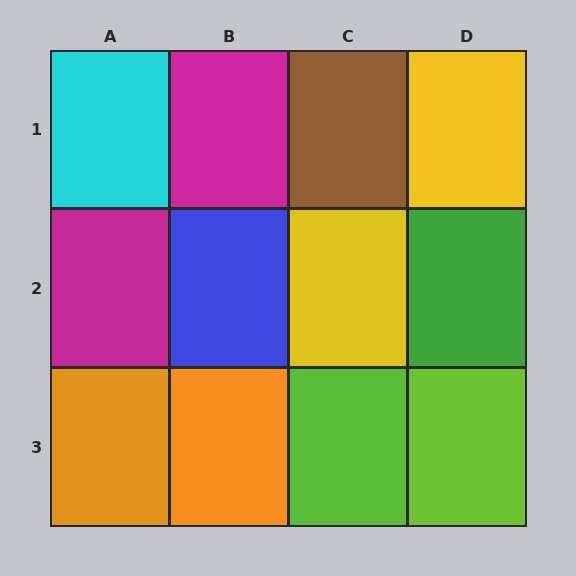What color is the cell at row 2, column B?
Blue.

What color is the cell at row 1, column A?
Cyan.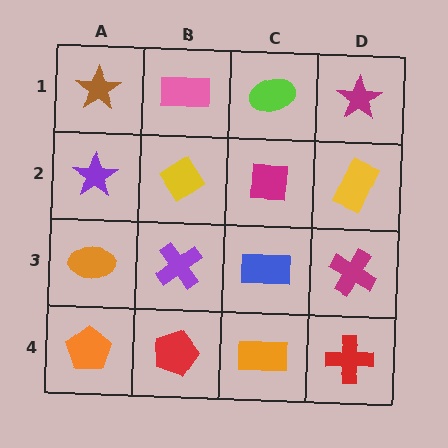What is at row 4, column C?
An orange rectangle.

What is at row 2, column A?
A purple star.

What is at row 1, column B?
A pink rectangle.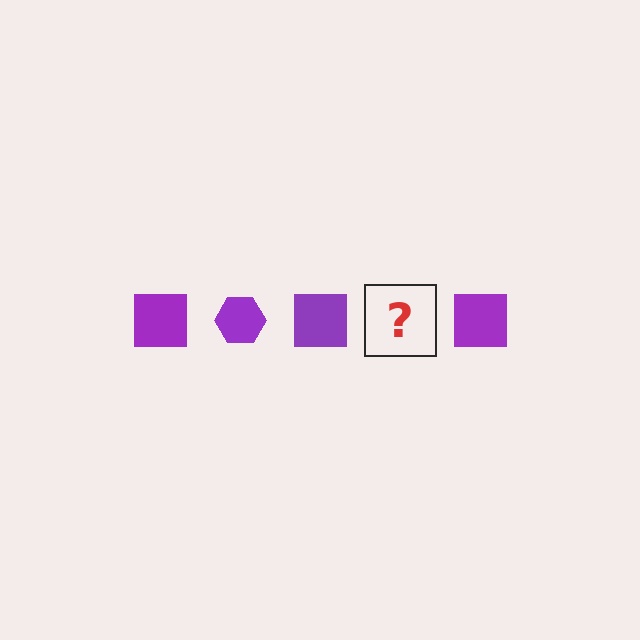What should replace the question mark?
The question mark should be replaced with a purple hexagon.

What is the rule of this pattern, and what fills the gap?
The rule is that the pattern cycles through square, hexagon shapes in purple. The gap should be filled with a purple hexagon.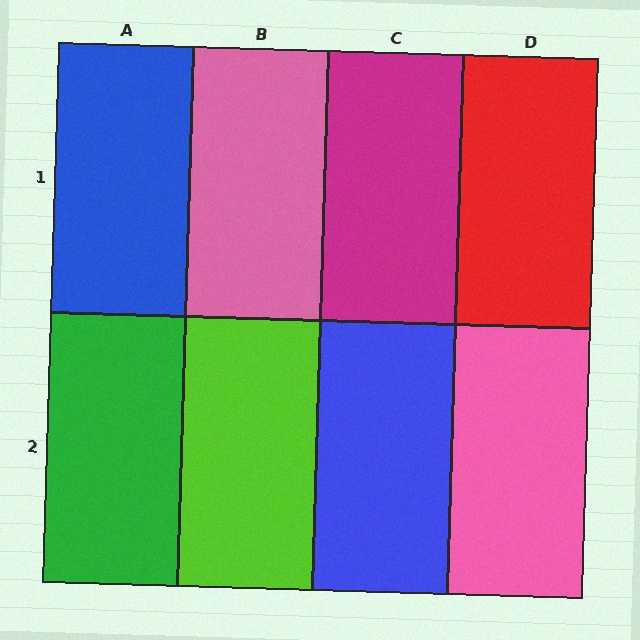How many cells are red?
1 cell is red.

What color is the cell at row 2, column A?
Green.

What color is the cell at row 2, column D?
Pink.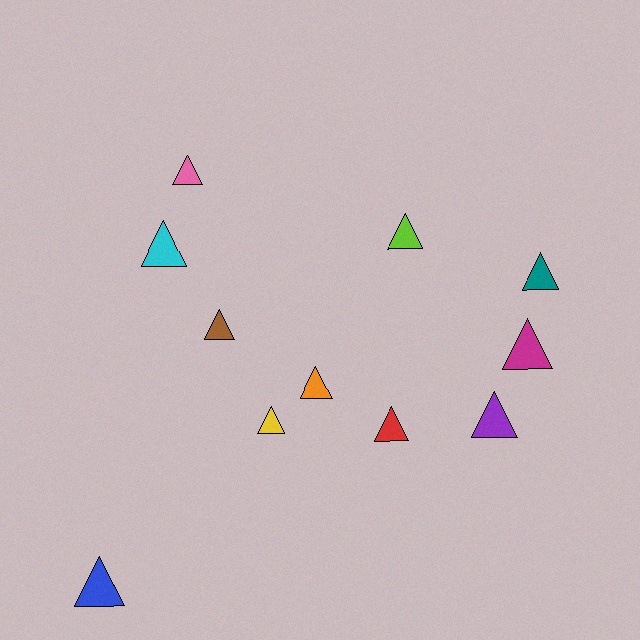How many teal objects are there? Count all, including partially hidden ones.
There is 1 teal object.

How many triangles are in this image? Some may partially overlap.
There are 11 triangles.